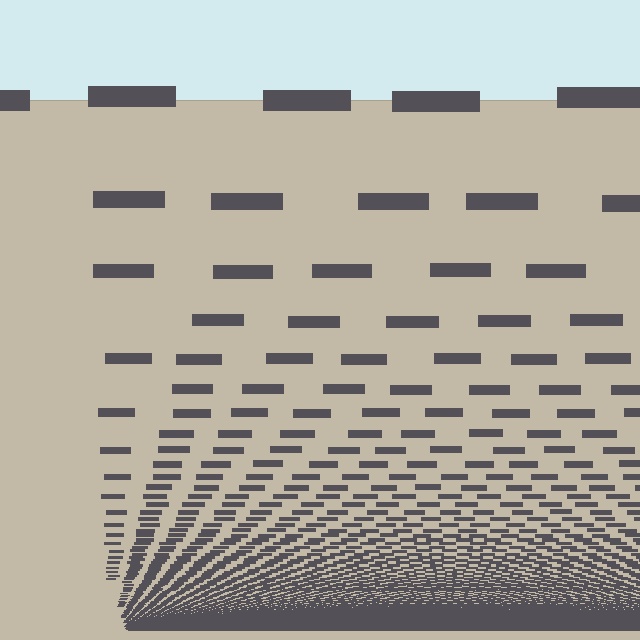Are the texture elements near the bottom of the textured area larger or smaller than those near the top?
Smaller. The gradient is inverted — elements near the bottom are smaller and denser.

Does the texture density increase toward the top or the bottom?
Density increases toward the bottom.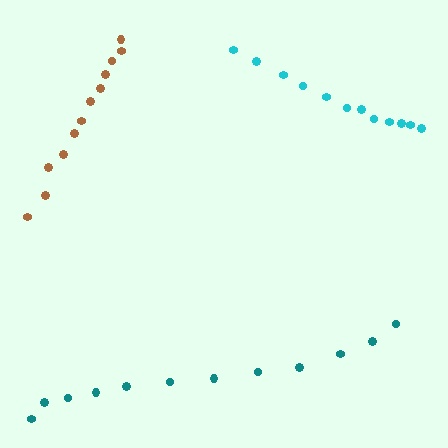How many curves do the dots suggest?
There are 3 distinct paths.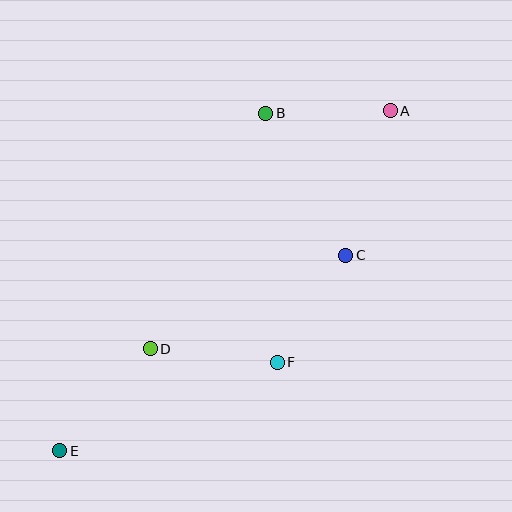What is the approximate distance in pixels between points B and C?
The distance between B and C is approximately 163 pixels.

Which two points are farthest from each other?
Points A and E are farthest from each other.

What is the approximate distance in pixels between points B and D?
The distance between B and D is approximately 262 pixels.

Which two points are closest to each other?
Points A and B are closest to each other.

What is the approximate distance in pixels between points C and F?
The distance between C and F is approximately 127 pixels.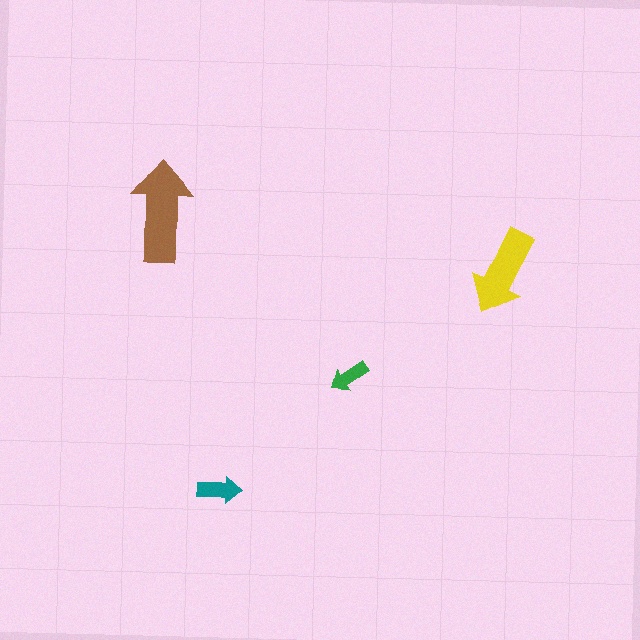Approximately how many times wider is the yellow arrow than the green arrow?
About 2 times wider.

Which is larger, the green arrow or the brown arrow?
The brown one.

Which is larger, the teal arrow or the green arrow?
The teal one.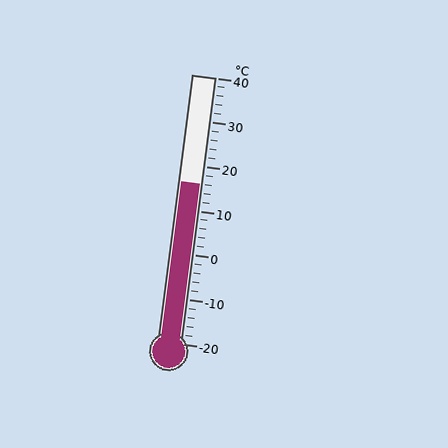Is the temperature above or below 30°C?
The temperature is below 30°C.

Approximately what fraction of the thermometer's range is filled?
The thermometer is filled to approximately 60% of its range.